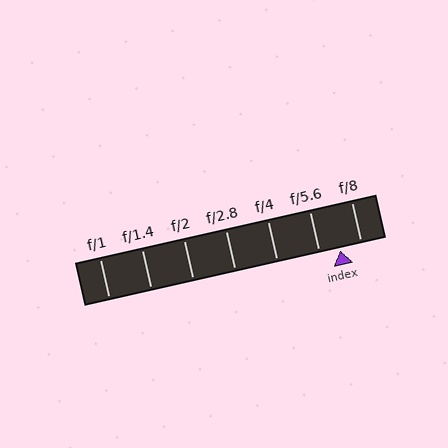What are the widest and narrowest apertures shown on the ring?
The widest aperture shown is f/1 and the narrowest is f/8.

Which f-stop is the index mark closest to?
The index mark is closest to f/5.6.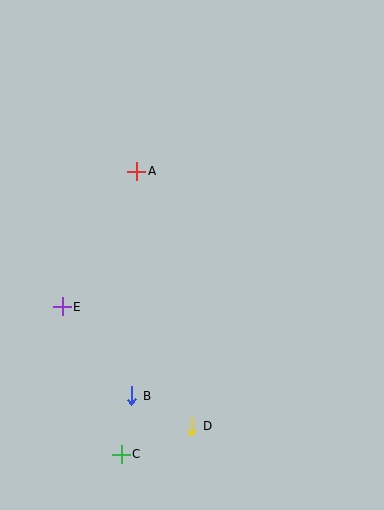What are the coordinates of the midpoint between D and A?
The midpoint between D and A is at (164, 299).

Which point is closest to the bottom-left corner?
Point C is closest to the bottom-left corner.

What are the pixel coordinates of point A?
Point A is at (137, 171).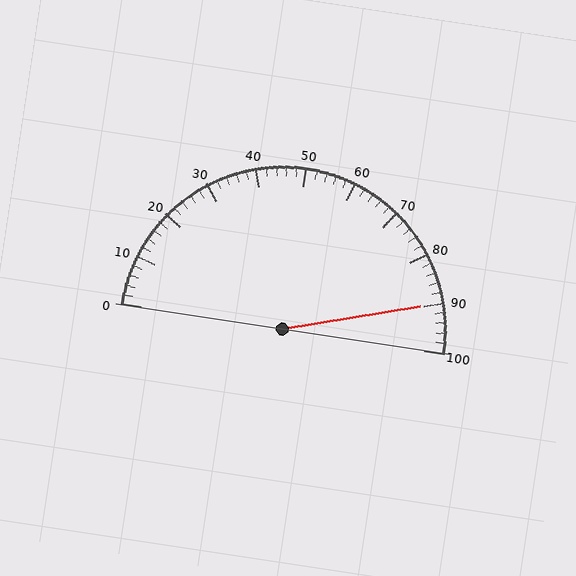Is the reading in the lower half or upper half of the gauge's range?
The reading is in the upper half of the range (0 to 100).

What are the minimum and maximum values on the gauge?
The gauge ranges from 0 to 100.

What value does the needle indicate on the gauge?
The needle indicates approximately 90.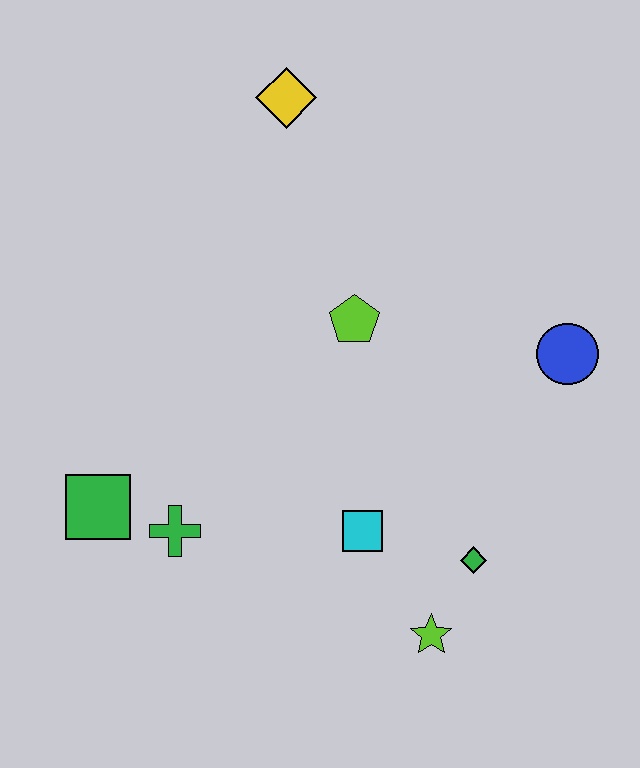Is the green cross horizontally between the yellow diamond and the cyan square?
No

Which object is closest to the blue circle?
The lime pentagon is closest to the blue circle.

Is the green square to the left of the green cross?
Yes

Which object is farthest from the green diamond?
The yellow diamond is farthest from the green diamond.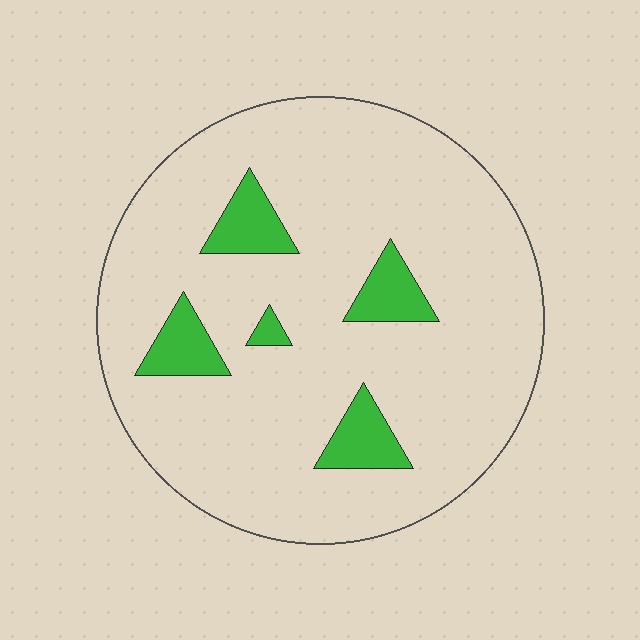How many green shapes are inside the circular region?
5.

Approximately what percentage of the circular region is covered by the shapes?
Approximately 10%.